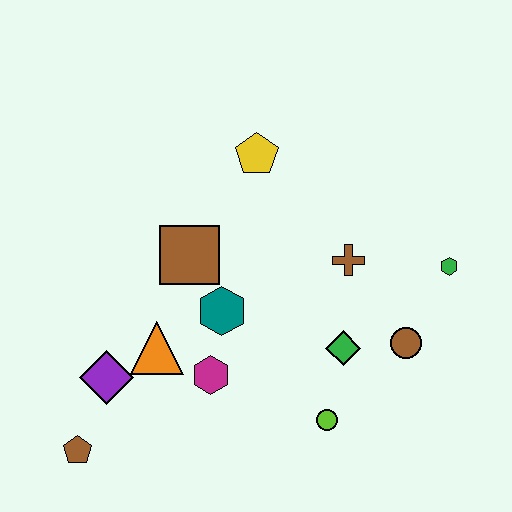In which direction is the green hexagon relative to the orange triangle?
The green hexagon is to the right of the orange triangle.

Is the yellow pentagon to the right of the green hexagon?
No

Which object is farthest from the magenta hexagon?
The green hexagon is farthest from the magenta hexagon.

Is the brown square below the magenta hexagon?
No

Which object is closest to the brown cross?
The green diamond is closest to the brown cross.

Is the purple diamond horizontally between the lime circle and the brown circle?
No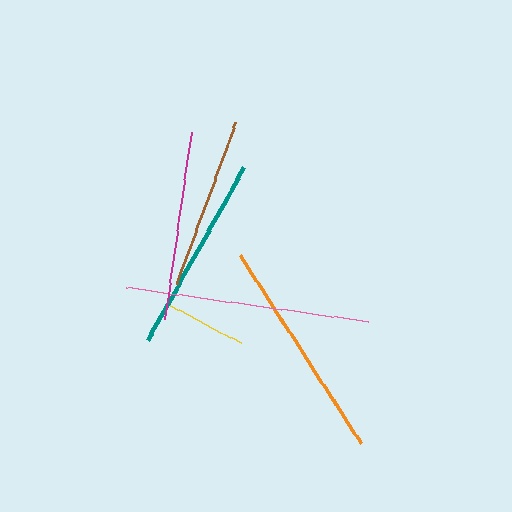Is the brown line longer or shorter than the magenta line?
The magenta line is longer than the brown line.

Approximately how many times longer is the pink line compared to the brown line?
The pink line is approximately 1.4 times the length of the brown line.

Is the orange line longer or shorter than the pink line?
The pink line is longer than the orange line.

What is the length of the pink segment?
The pink segment is approximately 245 pixels long.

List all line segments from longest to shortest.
From longest to shortest: pink, orange, teal, magenta, brown, yellow.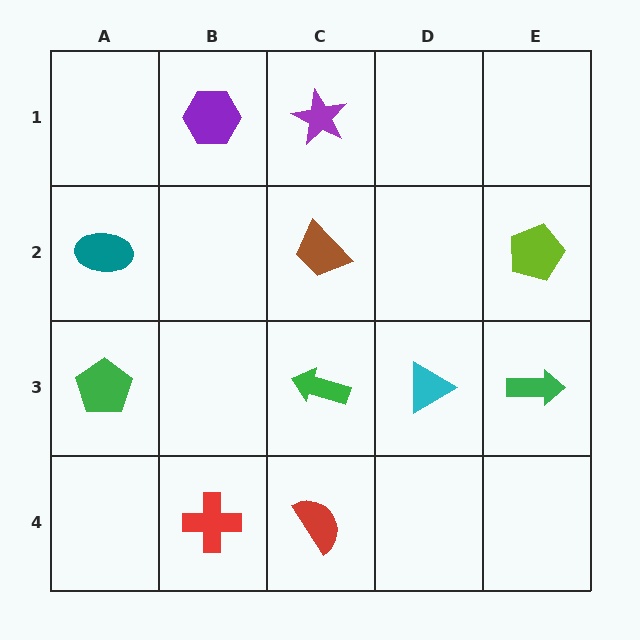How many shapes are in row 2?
3 shapes.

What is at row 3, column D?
A cyan triangle.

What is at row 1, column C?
A purple star.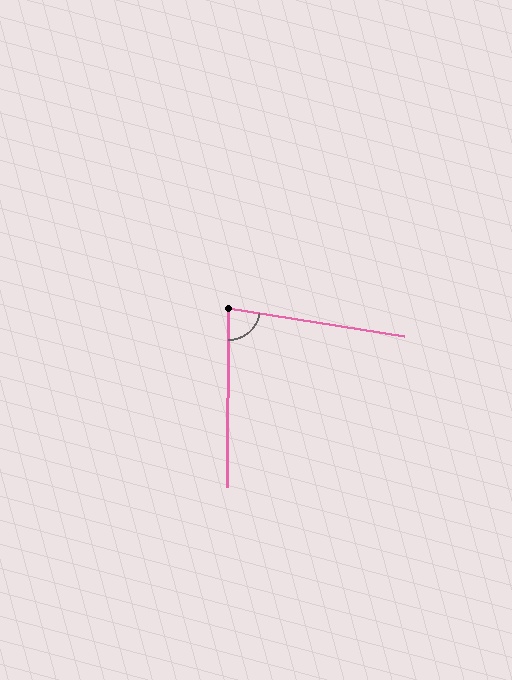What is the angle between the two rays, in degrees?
Approximately 81 degrees.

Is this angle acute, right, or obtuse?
It is acute.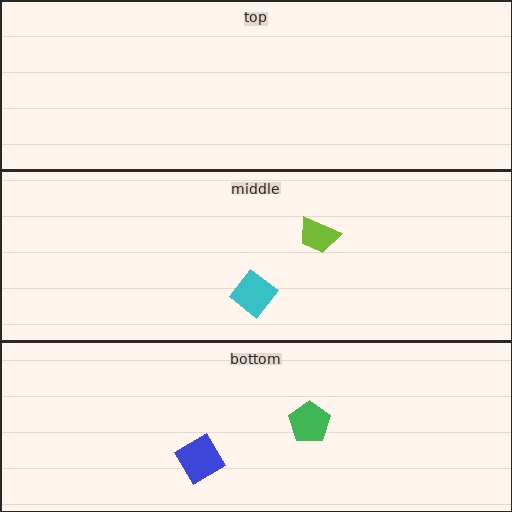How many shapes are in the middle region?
2.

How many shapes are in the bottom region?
2.